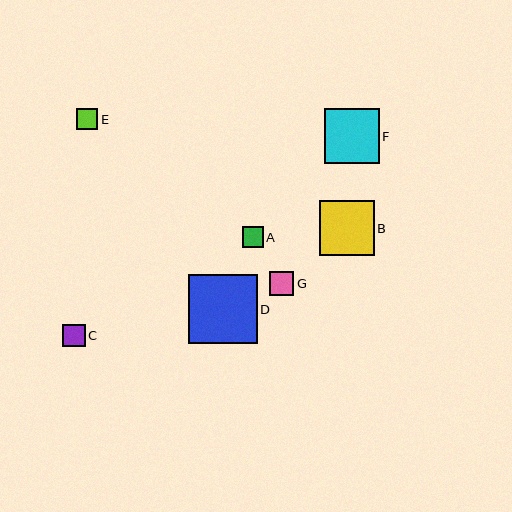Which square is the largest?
Square D is the largest with a size of approximately 69 pixels.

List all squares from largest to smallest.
From largest to smallest: D, F, B, G, C, A, E.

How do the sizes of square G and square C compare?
Square G and square C are approximately the same size.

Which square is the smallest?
Square E is the smallest with a size of approximately 21 pixels.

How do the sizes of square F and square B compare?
Square F and square B are approximately the same size.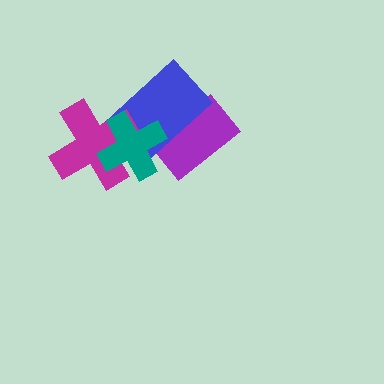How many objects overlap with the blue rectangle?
3 objects overlap with the blue rectangle.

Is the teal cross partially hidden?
No, no other shape covers it.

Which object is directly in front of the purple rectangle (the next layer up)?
The blue rectangle is directly in front of the purple rectangle.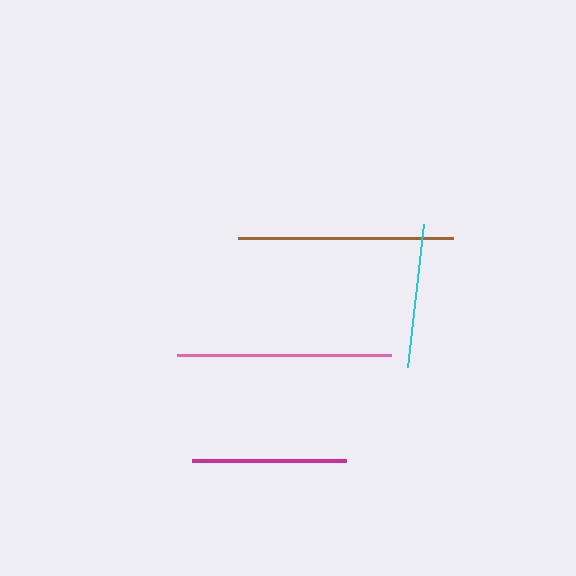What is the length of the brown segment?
The brown segment is approximately 216 pixels long.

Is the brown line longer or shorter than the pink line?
The brown line is longer than the pink line.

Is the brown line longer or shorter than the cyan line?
The brown line is longer than the cyan line.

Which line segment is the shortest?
The cyan line is the shortest at approximately 144 pixels.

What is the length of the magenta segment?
The magenta segment is approximately 153 pixels long.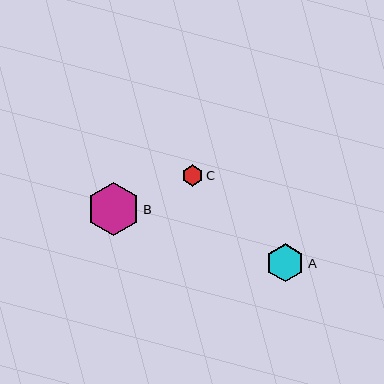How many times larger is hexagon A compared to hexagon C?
Hexagon A is approximately 1.8 times the size of hexagon C.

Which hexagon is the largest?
Hexagon B is the largest with a size of approximately 53 pixels.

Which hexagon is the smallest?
Hexagon C is the smallest with a size of approximately 21 pixels.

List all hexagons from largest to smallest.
From largest to smallest: B, A, C.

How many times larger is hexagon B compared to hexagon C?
Hexagon B is approximately 2.5 times the size of hexagon C.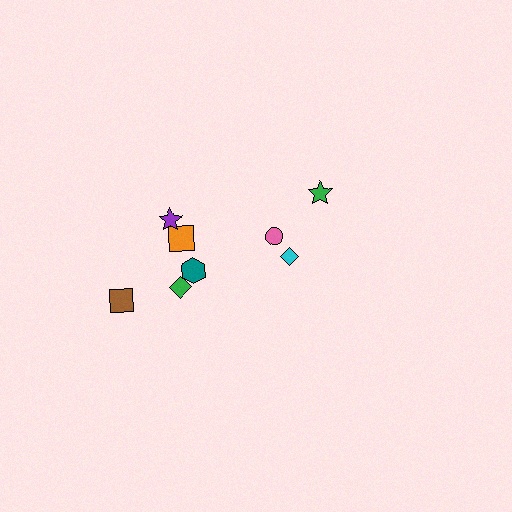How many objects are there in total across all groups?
There are 8 objects.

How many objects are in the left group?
There are 5 objects.